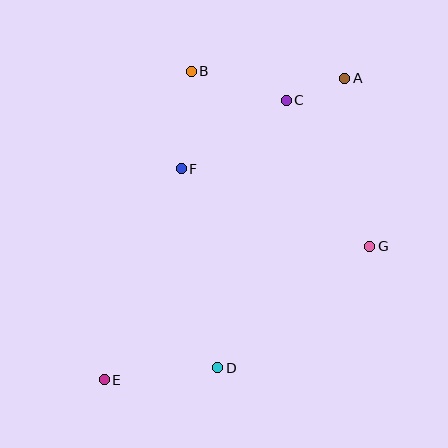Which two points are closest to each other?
Points A and C are closest to each other.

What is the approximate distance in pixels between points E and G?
The distance between E and G is approximately 297 pixels.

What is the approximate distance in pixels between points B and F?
The distance between B and F is approximately 98 pixels.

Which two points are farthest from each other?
Points A and E are farthest from each other.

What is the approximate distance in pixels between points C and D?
The distance between C and D is approximately 276 pixels.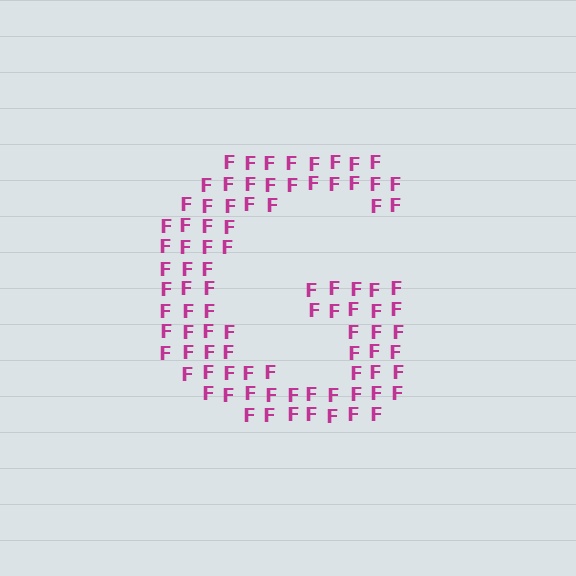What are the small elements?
The small elements are letter F's.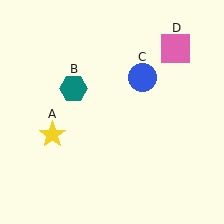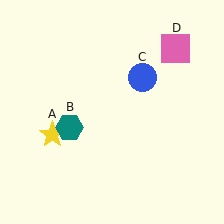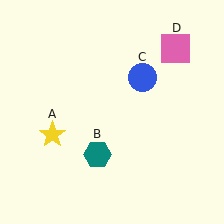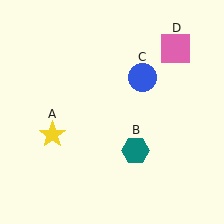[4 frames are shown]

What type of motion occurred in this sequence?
The teal hexagon (object B) rotated counterclockwise around the center of the scene.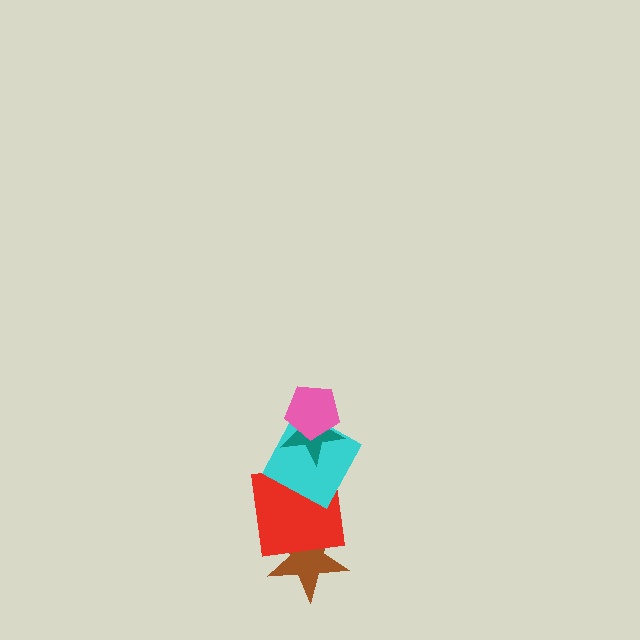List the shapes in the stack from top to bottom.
From top to bottom: the pink pentagon, the teal star, the cyan square, the red square, the brown star.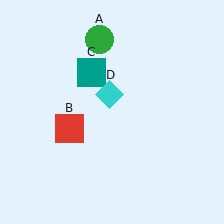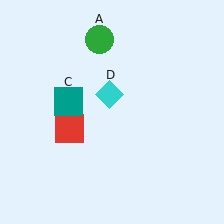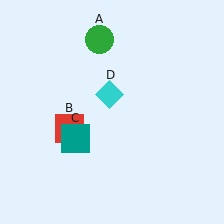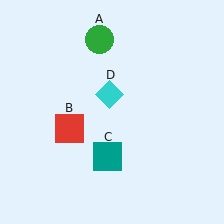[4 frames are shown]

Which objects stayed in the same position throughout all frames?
Green circle (object A) and red square (object B) and cyan diamond (object D) remained stationary.